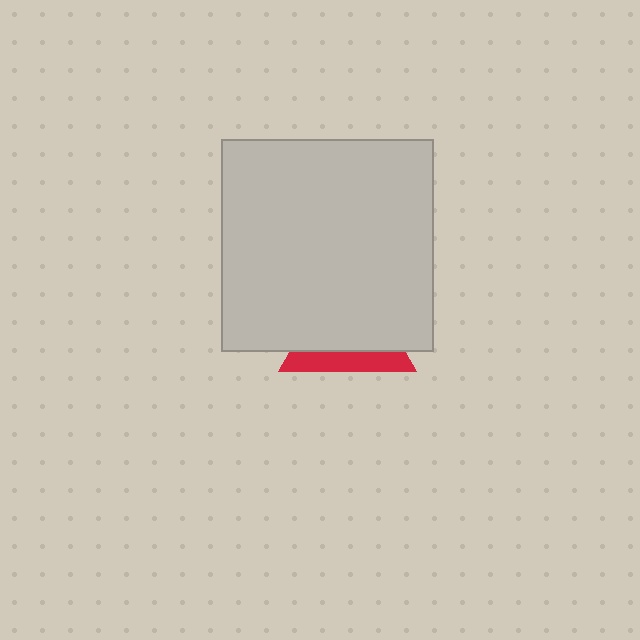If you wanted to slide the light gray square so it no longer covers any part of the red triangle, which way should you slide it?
Slide it up — that is the most direct way to separate the two shapes.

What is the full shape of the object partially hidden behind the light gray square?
The partially hidden object is a red triangle.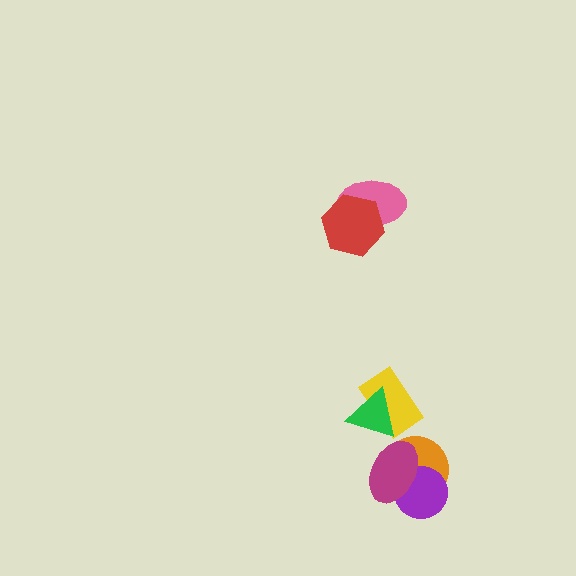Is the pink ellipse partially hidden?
Yes, it is partially covered by another shape.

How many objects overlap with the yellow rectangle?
1 object overlaps with the yellow rectangle.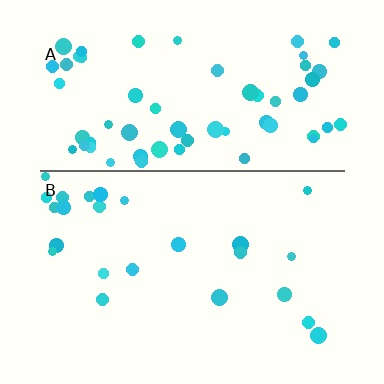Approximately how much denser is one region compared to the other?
Approximately 2.6× — region A over region B.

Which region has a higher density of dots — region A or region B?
A (the top).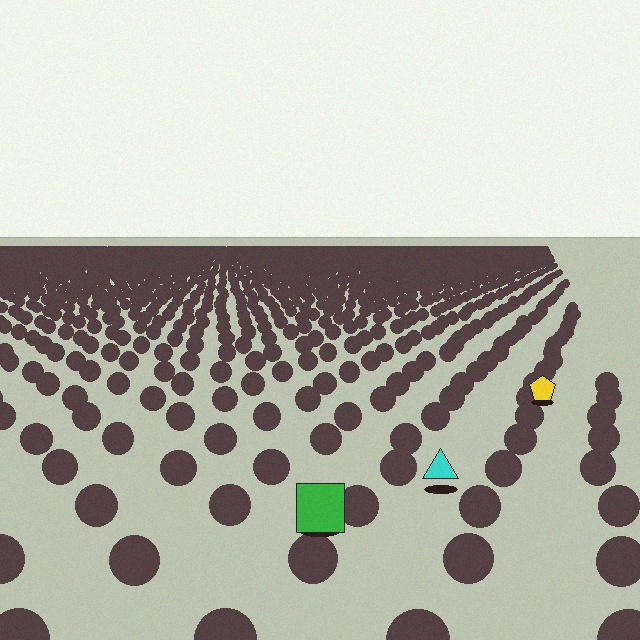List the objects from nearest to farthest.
From nearest to farthest: the green square, the cyan triangle, the yellow pentagon.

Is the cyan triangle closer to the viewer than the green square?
No. The green square is closer — you can tell from the texture gradient: the ground texture is coarser near it.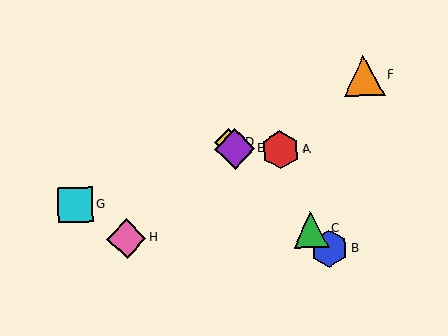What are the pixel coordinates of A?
Object A is at (280, 150).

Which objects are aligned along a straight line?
Objects B, C, D, E are aligned along a straight line.